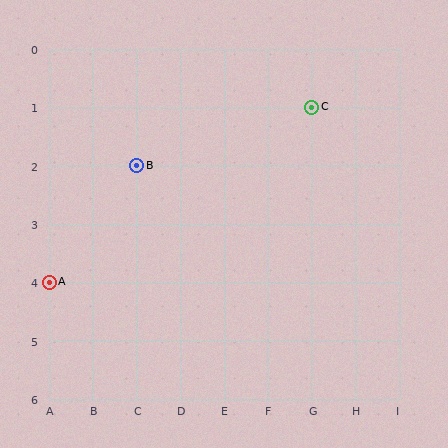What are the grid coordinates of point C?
Point C is at grid coordinates (G, 1).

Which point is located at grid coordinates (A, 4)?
Point A is at (A, 4).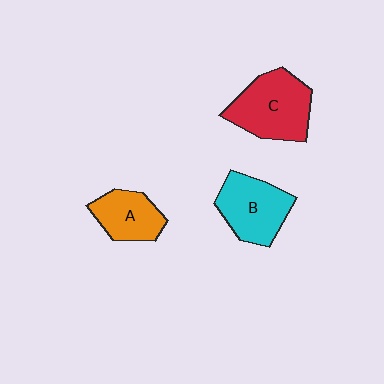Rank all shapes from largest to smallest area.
From largest to smallest: C (red), B (cyan), A (orange).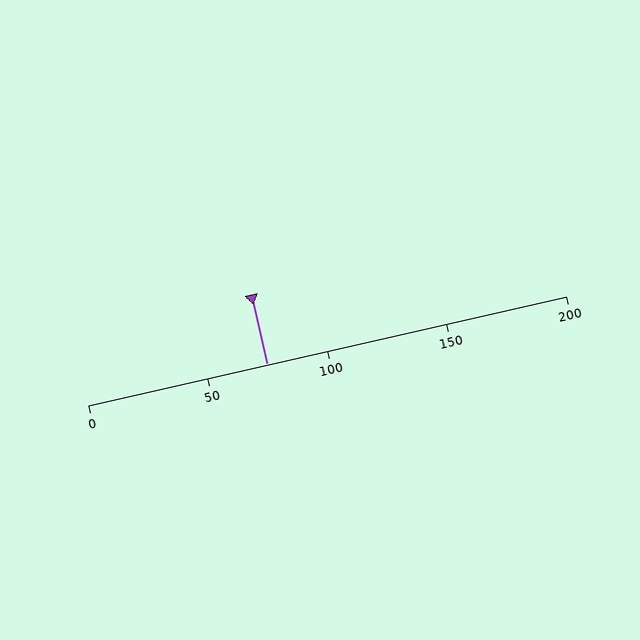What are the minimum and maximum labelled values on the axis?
The axis runs from 0 to 200.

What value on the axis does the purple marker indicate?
The marker indicates approximately 75.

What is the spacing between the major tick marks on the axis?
The major ticks are spaced 50 apart.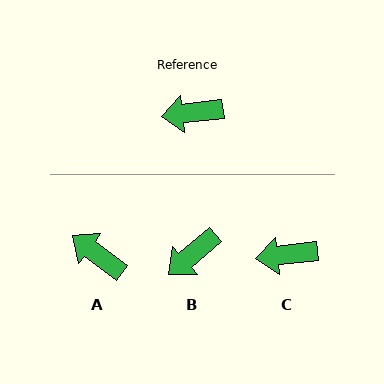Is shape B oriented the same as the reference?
No, it is off by about 34 degrees.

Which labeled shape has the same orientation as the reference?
C.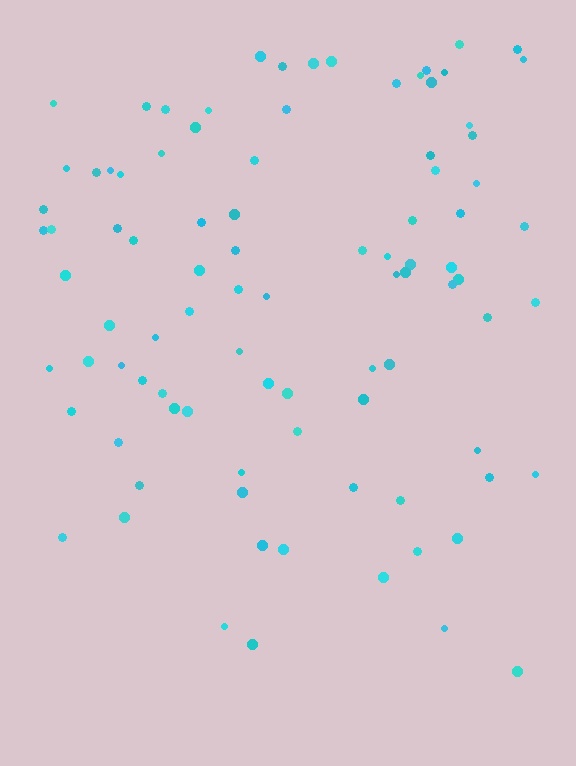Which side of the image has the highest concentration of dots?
The top.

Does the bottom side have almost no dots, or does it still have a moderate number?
Still a moderate number, just noticeably fewer than the top.